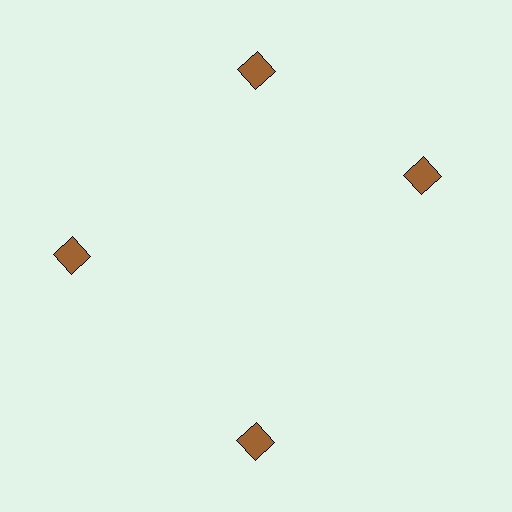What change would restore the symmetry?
The symmetry would be restored by rotating it back into even spacing with its neighbors so that all 4 squares sit at equal angles and equal distance from the center.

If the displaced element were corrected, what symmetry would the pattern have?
It would have 4-fold rotational symmetry — the pattern would map onto itself every 90 degrees.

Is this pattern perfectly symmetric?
No. The 4 brown squares are arranged in a ring, but one element near the 3 o'clock position is rotated out of alignment along the ring, breaking the 4-fold rotational symmetry.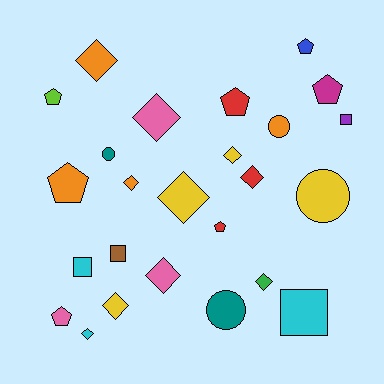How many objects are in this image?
There are 25 objects.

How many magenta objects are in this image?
There is 1 magenta object.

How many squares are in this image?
There are 4 squares.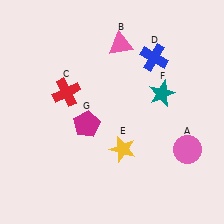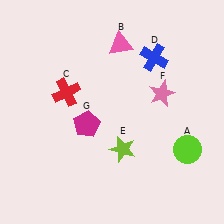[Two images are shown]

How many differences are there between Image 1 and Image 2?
There are 3 differences between the two images.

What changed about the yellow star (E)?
In Image 1, E is yellow. In Image 2, it changed to lime.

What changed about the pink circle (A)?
In Image 1, A is pink. In Image 2, it changed to lime.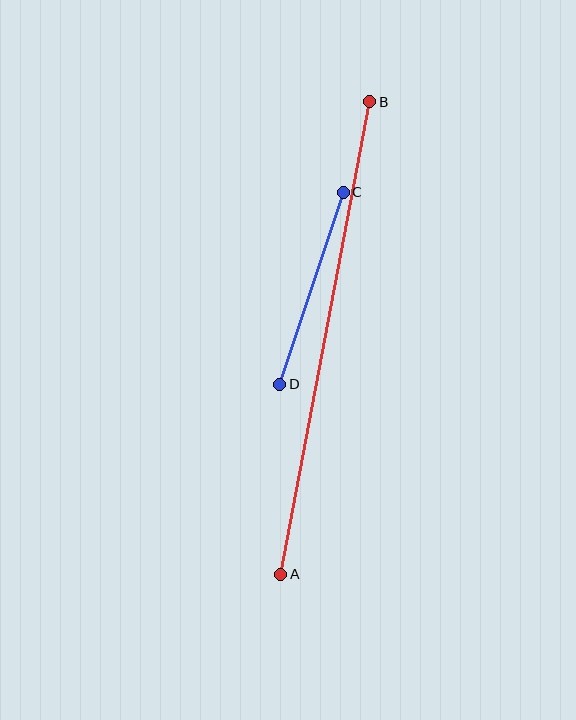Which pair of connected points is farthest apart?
Points A and B are farthest apart.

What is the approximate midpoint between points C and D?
The midpoint is at approximately (312, 288) pixels.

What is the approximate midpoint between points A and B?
The midpoint is at approximately (325, 338) pixels.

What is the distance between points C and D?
The distance is approximately 202 pixels.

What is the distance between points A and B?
The distance is approximately 481 pixels.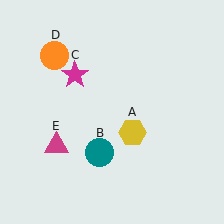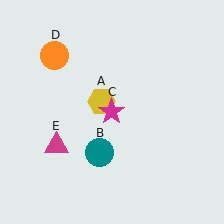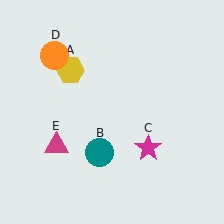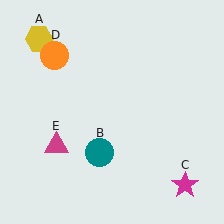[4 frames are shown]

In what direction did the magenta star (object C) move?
The magenta star (object C) moved down and to the right.